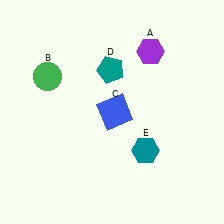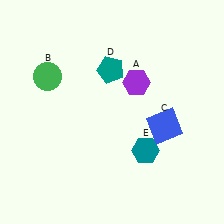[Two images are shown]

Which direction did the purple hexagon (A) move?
The purple hexagon (A) moved down.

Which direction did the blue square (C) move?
The blue square (C) moved right.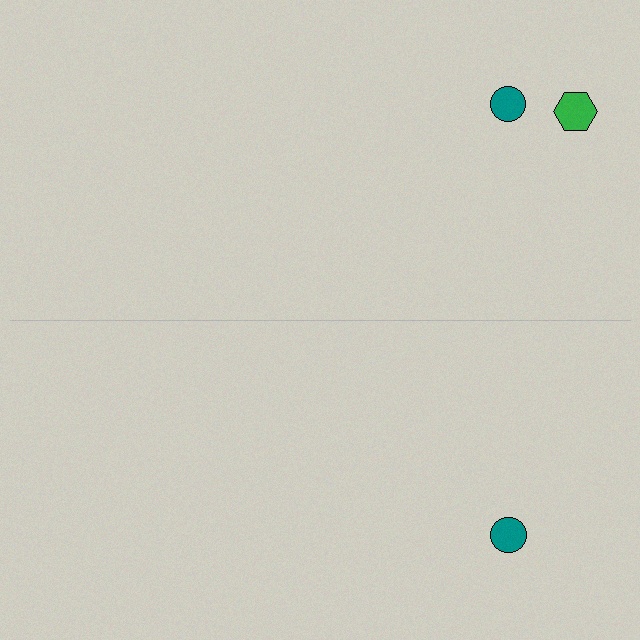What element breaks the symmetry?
A green hexagon is missing from the bottom side.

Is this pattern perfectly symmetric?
No, the pattern is not perfectly symmetric. A green hexagon is missing from the bottom side.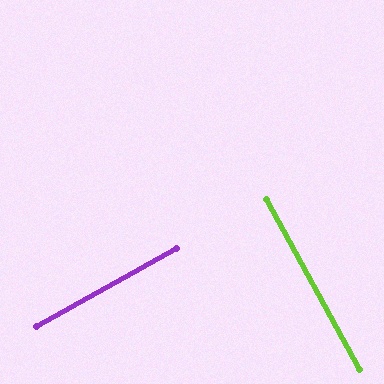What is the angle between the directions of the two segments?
Approximately 90 degrees.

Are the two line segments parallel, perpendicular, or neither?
Perpendicular — they meet at approximately 90°.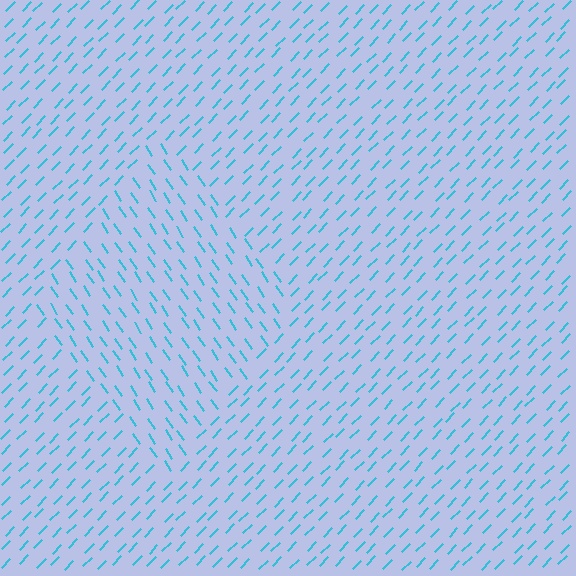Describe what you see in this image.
The image is filled with small cyan line segments. A diamond region in the image has lines oriented differently from the surrounding lines, creating a visible texture boundary.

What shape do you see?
I see a diamond.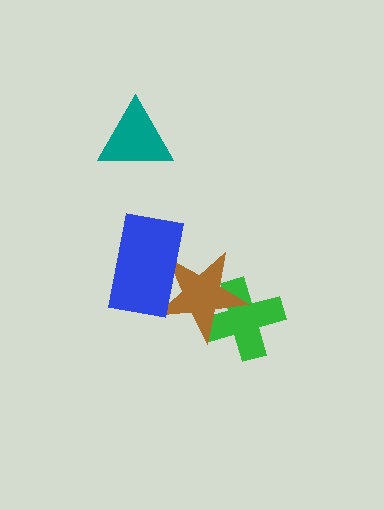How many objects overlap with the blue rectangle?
1 object overlaps with the blue rectangle.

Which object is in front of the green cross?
The brown star is in front of the green cross.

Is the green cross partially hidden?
Yes, it is partially covered by another shape.